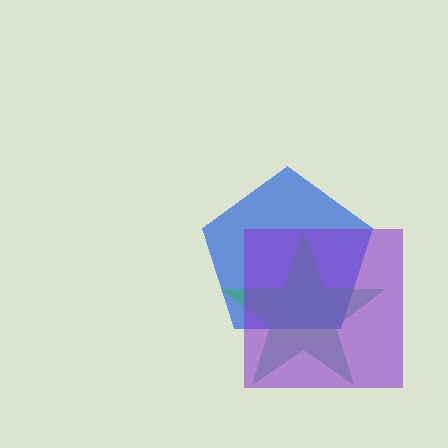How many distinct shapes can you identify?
There are 3 distinct shapes: a blue pentagon, a green star, a purple square.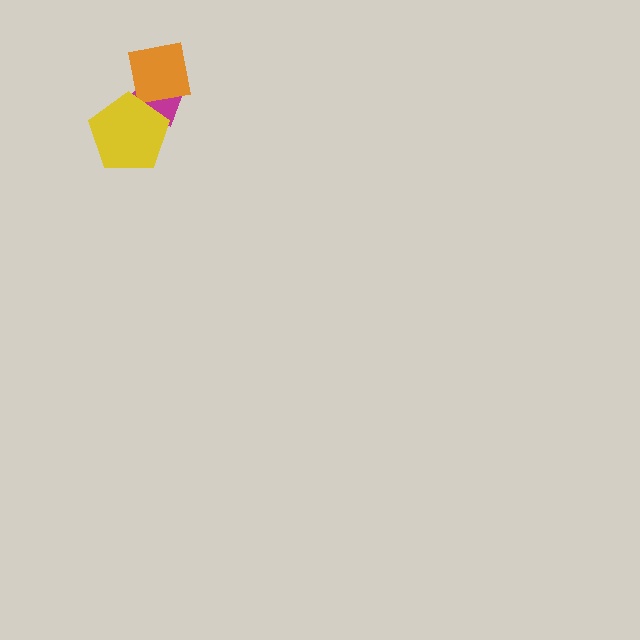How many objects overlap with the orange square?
1 object overlaps with the orange square.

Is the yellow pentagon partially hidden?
No, no other shape covers it.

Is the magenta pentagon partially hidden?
Yes, it is partially covered by another shape.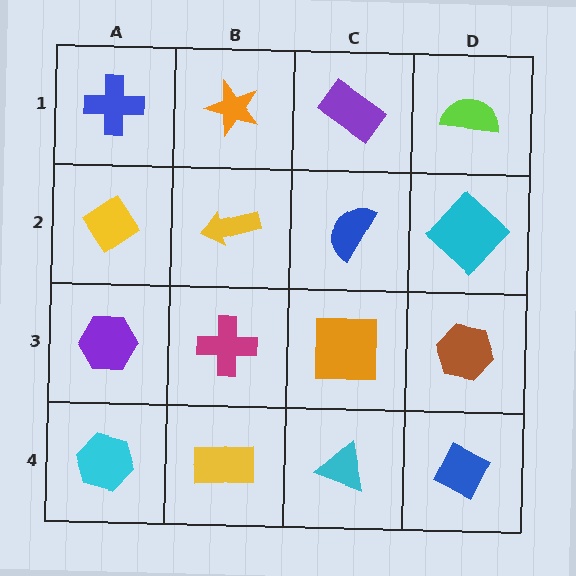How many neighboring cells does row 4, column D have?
2.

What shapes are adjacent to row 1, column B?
A yellow arrow (row 2, column B), a blue cross (row 1, column A), a purple rectangle (row 1, column C).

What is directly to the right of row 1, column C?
A lime semicircle.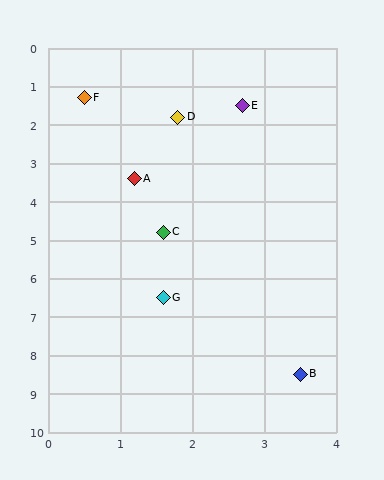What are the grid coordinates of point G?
Point G is at approximately (1.6, 6.5).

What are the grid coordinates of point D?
Point D is at approximately (1.8, 1.8).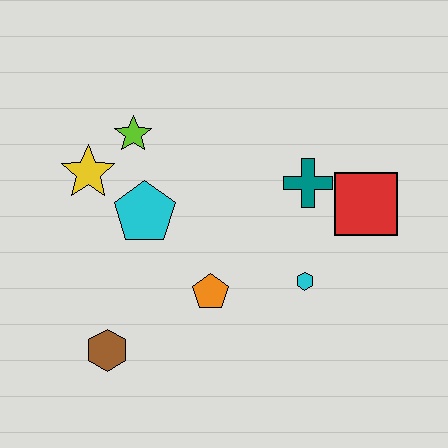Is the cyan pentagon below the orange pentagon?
No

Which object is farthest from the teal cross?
The brown hexagon is farthest from the teal cross.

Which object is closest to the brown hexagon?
The orange pentagon is closest to the brown hexagon.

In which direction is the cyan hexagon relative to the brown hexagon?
The cyan hexagon is to the right of the brown hexagon.